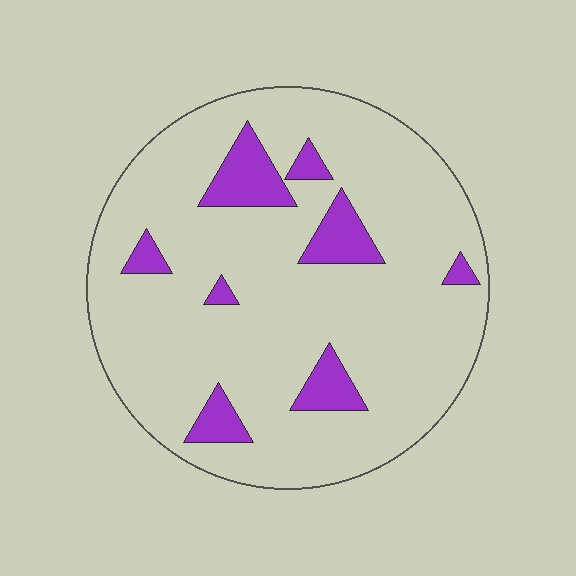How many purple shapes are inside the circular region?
8.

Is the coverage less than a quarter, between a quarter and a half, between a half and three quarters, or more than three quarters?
Less than a quarter.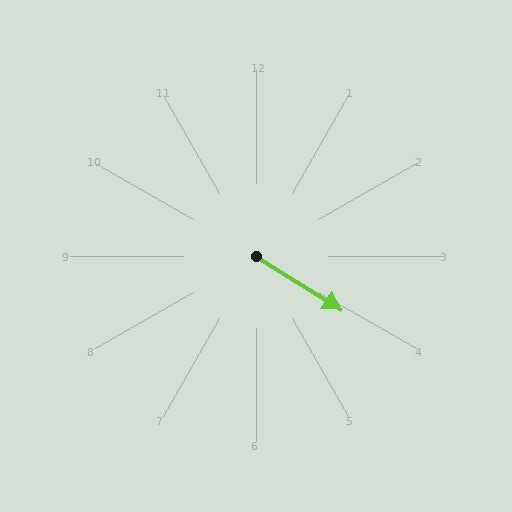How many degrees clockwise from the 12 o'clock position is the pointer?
Approximately 122 degrees.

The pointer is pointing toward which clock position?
Roughly 4 o'clock.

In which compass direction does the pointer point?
Southeast.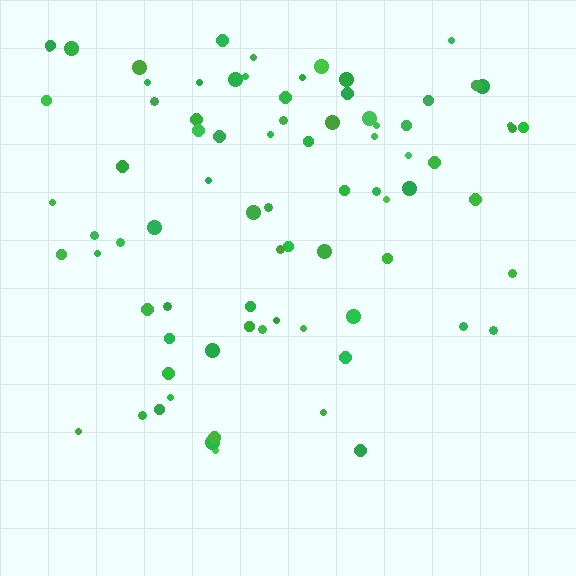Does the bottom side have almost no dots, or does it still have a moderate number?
Still a moderate number, just noticeably fewer than the top.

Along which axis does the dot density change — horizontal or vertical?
Vertical.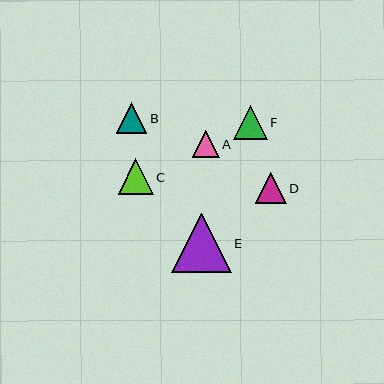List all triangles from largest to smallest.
From largest to smallest: E, C, F, D, B, A.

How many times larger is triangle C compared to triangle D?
Triangle C is approximately 1.1 times the size of triangle D.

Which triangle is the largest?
Triangle E is the largest with a size of approximately 60 pixels.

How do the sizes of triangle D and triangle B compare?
Triangle D and triangle B are approximately the same size.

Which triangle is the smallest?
Triangle A is the smallest with a size of approximately 26 pixels.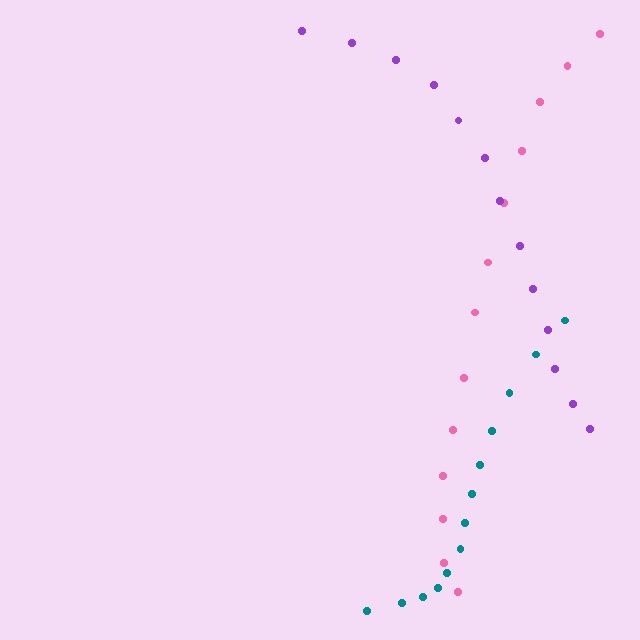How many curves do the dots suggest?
There are 3 distinct paths.